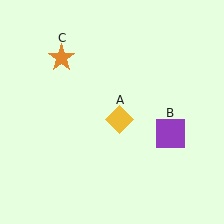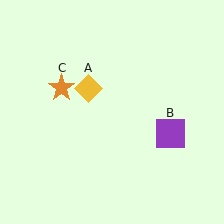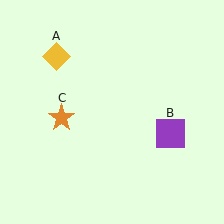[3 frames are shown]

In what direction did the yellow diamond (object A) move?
The yellow diamond (object A) moved up and to the left.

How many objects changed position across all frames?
2 objects changed position: yellow diamond (object A), orange star (object C).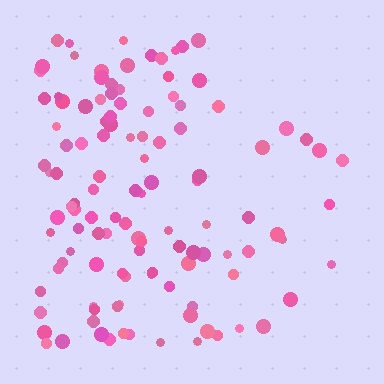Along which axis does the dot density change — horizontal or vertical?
Horizontal.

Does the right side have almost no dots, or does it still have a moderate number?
Still a moderate number, just noticeably fewer than the left.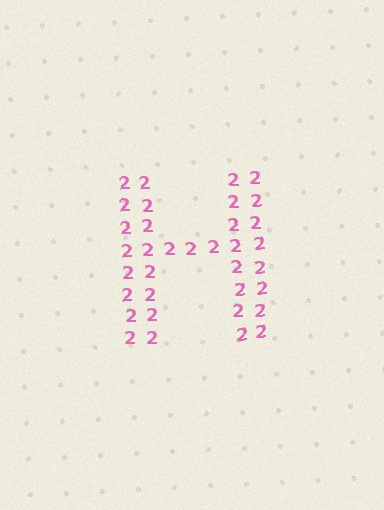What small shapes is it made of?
It is made of small digit 2's.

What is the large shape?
The large shape is the letter H.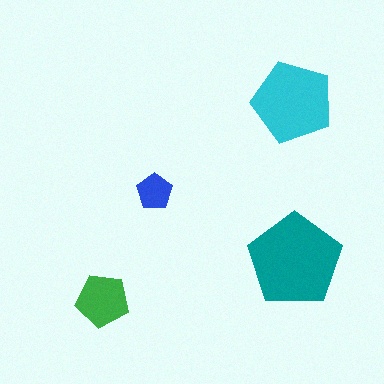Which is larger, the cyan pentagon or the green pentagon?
The cyan one.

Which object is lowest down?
The green pentagon is bottommost.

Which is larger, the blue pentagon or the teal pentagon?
The teal one.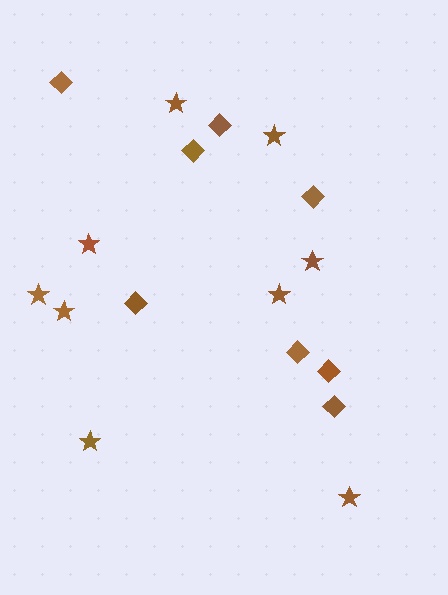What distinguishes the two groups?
There are 2 groups: one group of stars (9) and one group of diamonds (8).